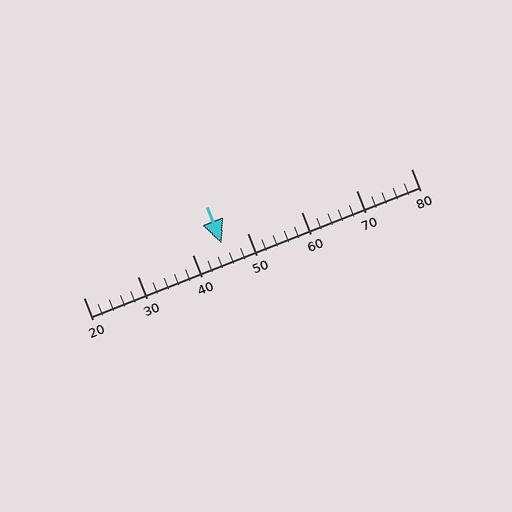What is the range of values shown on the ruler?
The ruler shows values from 20 to 80.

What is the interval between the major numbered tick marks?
The major tick marks are spaced 10 units apart.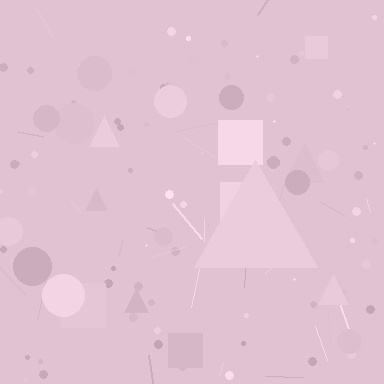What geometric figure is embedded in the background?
A triangle is embedded in the background.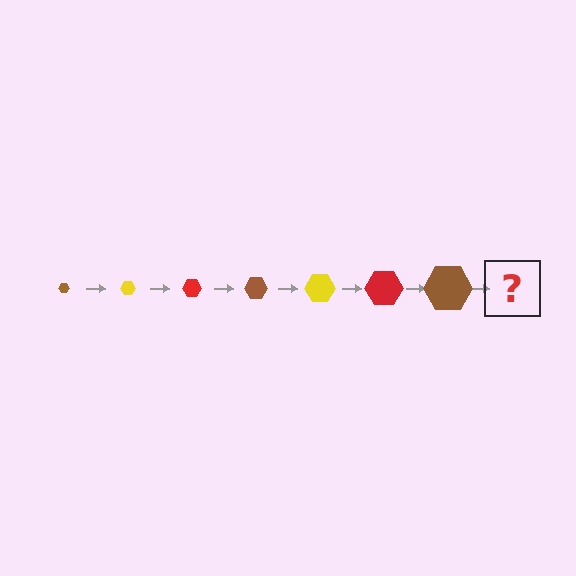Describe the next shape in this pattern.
It should be a yellow hexagon, larger than the previous one.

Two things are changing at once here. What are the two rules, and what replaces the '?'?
The two rules are that the hexagon grows larger each step and the color cycles through brown, yellow, and red. The '?' should be a yellow hexagon, larger than the previous one.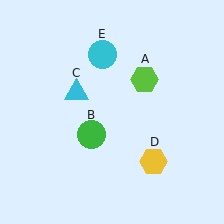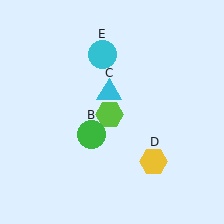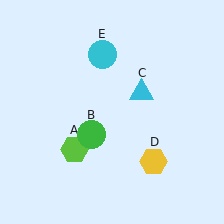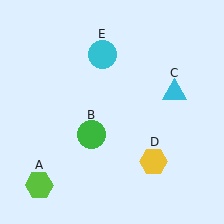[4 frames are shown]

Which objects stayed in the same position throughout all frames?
Green circle (object B) and yellow hexagon (object D) and cyan circle (object E) remained stationary.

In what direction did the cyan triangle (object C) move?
The cyan triangle (object C) moved right.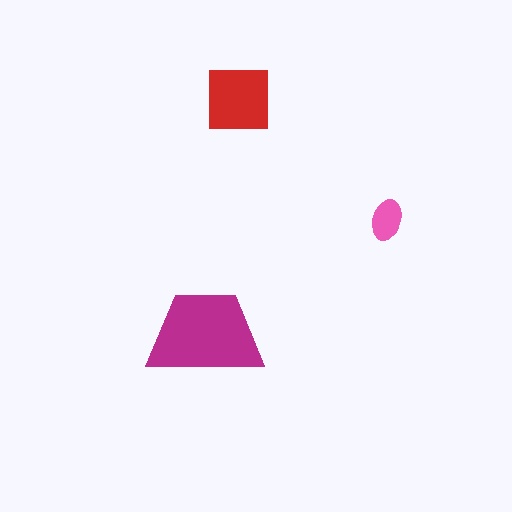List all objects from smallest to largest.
The pink ellipse, the red square, the magenta trapezoid.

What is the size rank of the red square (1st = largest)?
2nd.